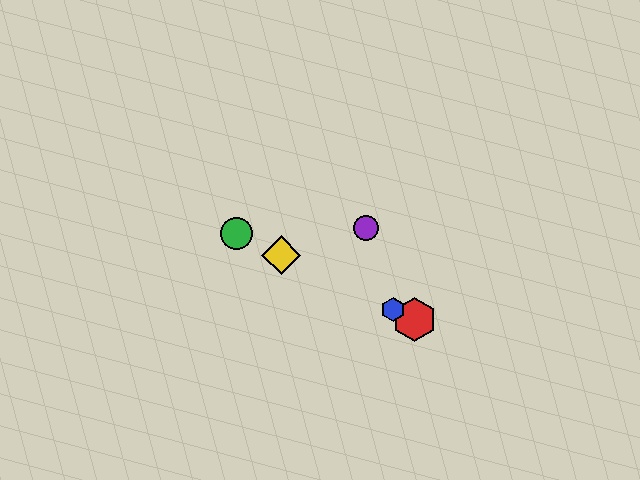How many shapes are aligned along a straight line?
4 shapes (the red hexagon, the blue hexagon, the green circle, the yellow diamond) are aligned along a straight line.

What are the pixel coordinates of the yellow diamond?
The yellow diamond is at (281, 255).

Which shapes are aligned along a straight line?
The red hexagon, the blue hexagon, the green circle, the yellow diamond are aligned along a straight line.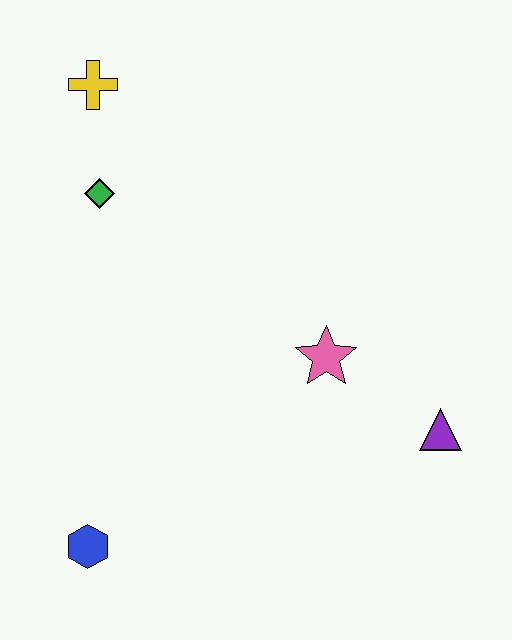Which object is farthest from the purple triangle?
The yellow cross is farthest from the purple triangle.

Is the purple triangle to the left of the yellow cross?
No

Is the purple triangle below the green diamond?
Yes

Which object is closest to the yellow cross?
The green diamond is closest to the yellow cross.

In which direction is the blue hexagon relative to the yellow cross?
The blue hexagon is below the yellow cross.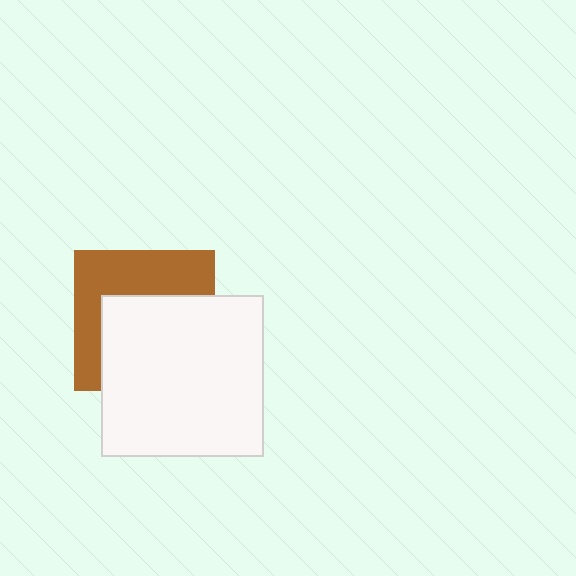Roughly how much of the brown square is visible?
About half of it is visible (roughly 46%).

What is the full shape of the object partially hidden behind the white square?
The partially hidden object is a brown square.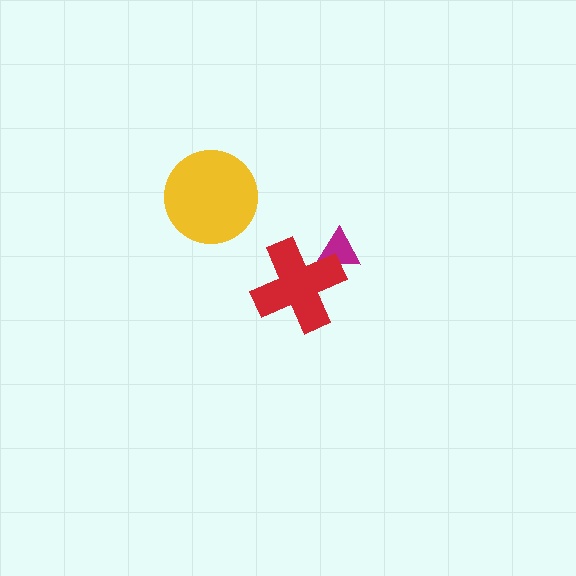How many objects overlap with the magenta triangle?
1 object overlaps with the magenta triangle.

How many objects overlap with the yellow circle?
0 objects overlap with the yellow circle.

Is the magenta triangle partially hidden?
Yes, it is partially covered by another shape.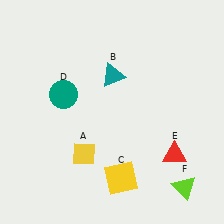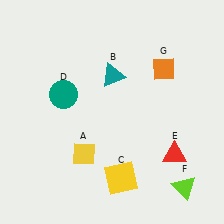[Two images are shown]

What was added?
An orange diamond (G) was added in Image 2.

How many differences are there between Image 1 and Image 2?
There is 1 difference between the two images.